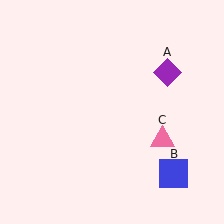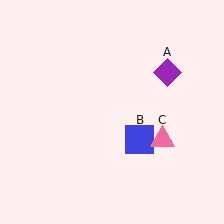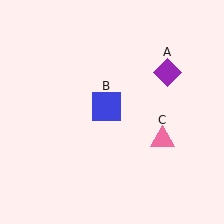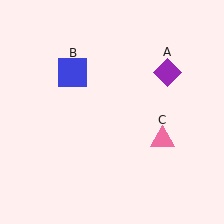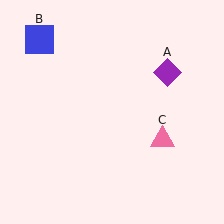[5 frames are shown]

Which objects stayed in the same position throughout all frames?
Purple diamond (object A) and pink triangle (object C) remained stationary.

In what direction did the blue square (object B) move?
The blue square (object B) moved up and to the left.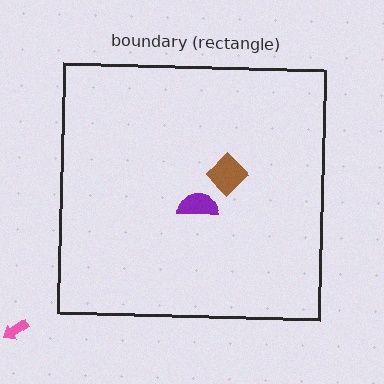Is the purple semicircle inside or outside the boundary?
Inside.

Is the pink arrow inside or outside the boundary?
Outside.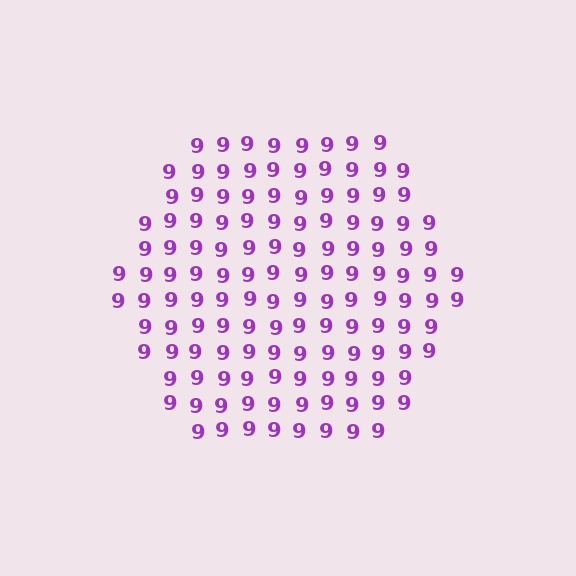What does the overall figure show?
The overall figure shows a hexagon.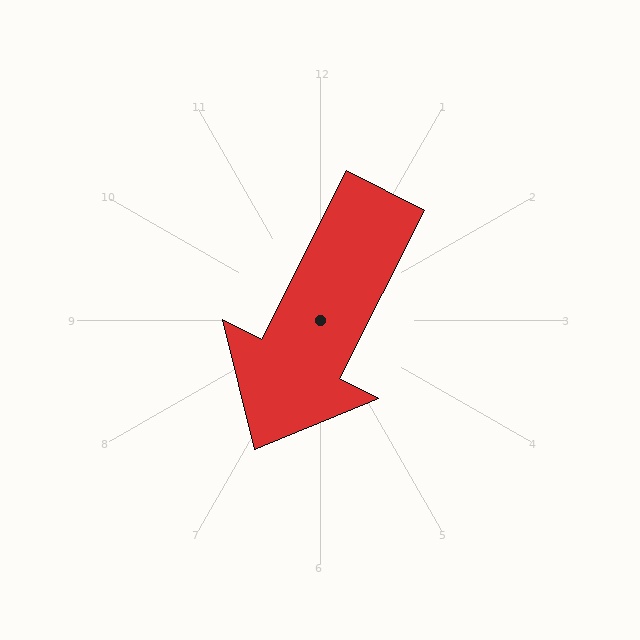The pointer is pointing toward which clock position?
Roughly 7 o'clock.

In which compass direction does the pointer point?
Southwest.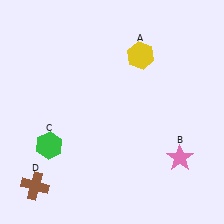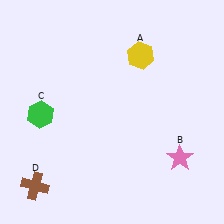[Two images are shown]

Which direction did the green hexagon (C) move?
The green hexagon (C) moved up.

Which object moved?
The green hexagon (C) moved up.